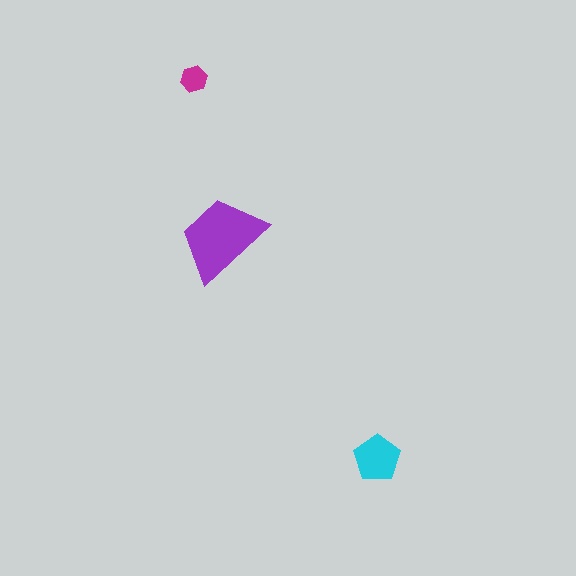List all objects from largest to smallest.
The purple trapezoid, the cyan pentagon, the magenta hexagon.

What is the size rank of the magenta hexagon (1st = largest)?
3rd.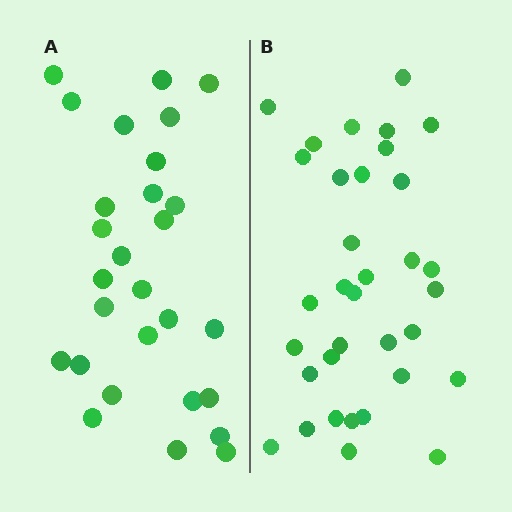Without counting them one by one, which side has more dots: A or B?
Region B (the right region) has more dots.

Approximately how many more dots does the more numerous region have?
Region B has about 6 more dots than region A.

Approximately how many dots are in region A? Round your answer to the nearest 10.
About 30 dots. (The exact count is 28, which rounds to 30.)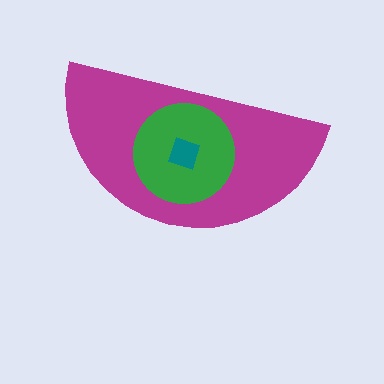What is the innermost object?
The teal square.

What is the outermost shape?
The magenta semicircle.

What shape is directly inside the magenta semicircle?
The green circle.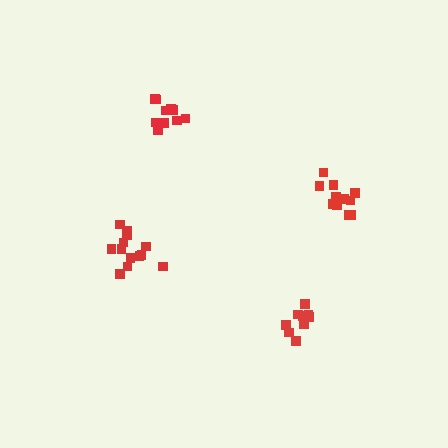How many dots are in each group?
Group 1: 13 dots, Group 2: 11 dots, Group 3: 10 dots, Group 4: 10 dots (44 total).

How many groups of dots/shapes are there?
There are 4 groups.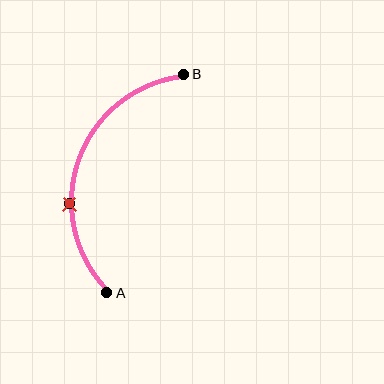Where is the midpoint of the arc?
The arc midpoint is the point on the curve farthest from the straight line joining A and B. It sits to the left of that line.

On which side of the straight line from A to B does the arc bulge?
The arc bulges to the left of the straight line connecting A and B.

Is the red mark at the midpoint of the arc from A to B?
No. The red mark lies on the arc but is closer to endpoint A. The arc midpoint would be at the point on the curve equidistant along the arc from both A and B.